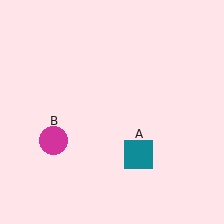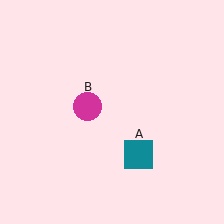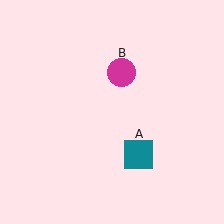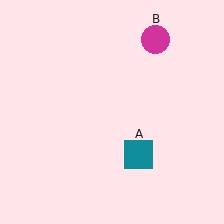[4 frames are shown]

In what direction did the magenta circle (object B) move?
The magenta circle (object B) moved up and to the right.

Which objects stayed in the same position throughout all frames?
Teal square (object A) remained stationary.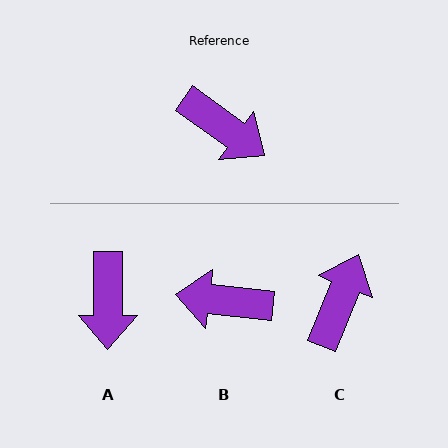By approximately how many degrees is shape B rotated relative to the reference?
Approximately 151 degrees clockwise.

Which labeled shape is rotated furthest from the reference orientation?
B, about 151 degrees away.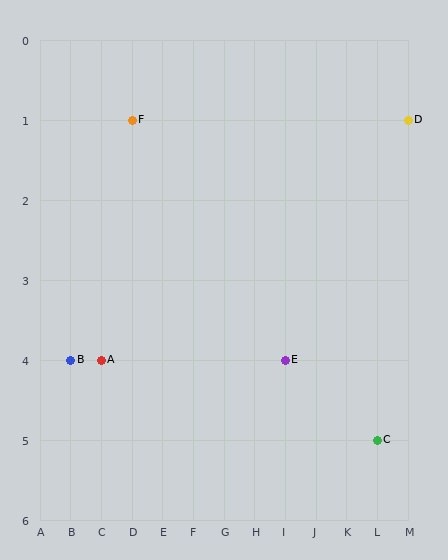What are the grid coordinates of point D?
Point D is at grid coordinates (M, 1).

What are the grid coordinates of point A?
Point A is at grid coordinates (C, 4).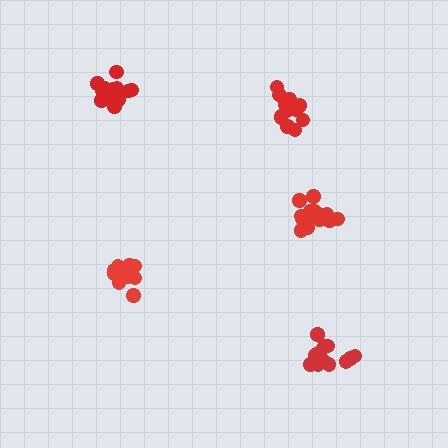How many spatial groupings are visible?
There are 5 spatial groupings.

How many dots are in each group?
Group 1: 13 dots, Group 2: 18 dots, Group 3: 13 dots, Group 4: 13 dots, Group 5: 14 dots (71 total).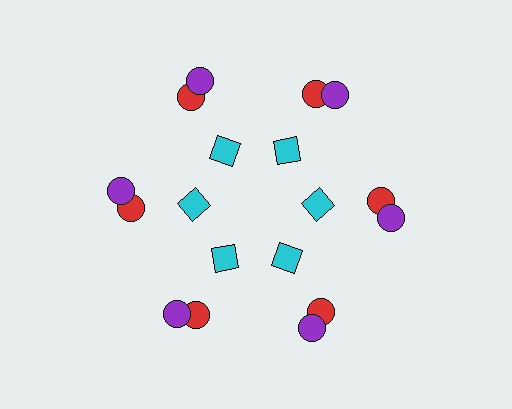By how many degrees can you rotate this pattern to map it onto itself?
The pattern maps onto itself every 60 degrees of rotation.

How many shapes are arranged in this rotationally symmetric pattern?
There are 18 shapes, arranged in 6 groups of 3.